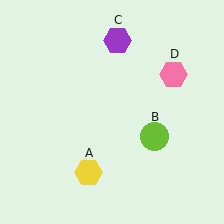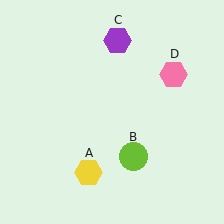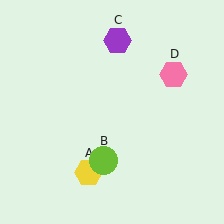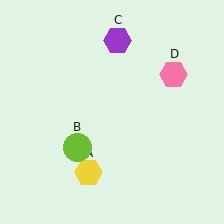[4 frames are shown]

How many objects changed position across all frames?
1 object changed position: lime circle (object B).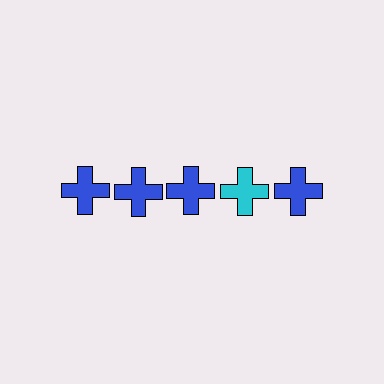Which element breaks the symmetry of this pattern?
The cyan cross in the top row, second from right column breaks the symmetry. All other shapes are blue crosses.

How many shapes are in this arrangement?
There are 5 shapes arranged in a grid pattern.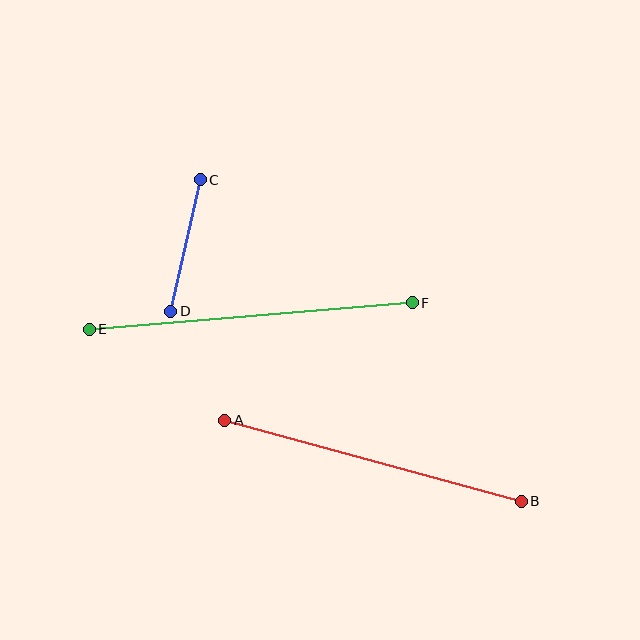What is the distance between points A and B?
The distance is approximately 308 pixels.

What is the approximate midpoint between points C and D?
The midpoint is at approximately (185, 246) pixels.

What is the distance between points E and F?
The distance is approximately 324 pixels.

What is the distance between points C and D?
The distance is approximately 135 pixels.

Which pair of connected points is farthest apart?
Points E and F are farthest apart.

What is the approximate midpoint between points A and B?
The midpoint is at approximately (373, 461) pixels.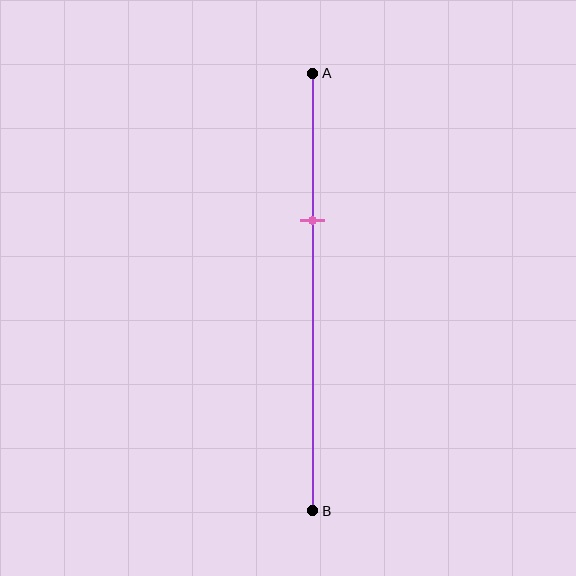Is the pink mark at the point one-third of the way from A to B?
Yes, the mark is approximately at the one-third point.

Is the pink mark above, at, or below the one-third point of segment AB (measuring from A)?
The pink mark is approximately at the one-third point of segment AB.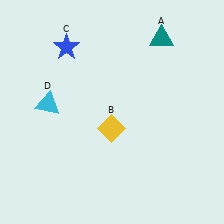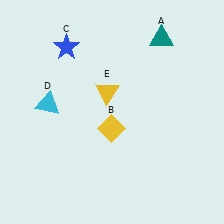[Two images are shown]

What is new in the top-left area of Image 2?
A yellow triangle (E) was added in the top-left area of Image 2.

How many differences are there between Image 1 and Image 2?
There is 1 difference between the two images.